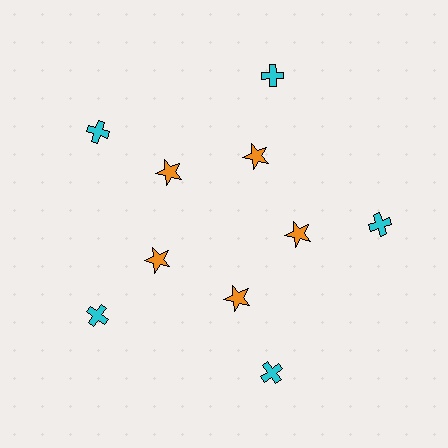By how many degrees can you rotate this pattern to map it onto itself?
The pattern maps onto itself every 72 degrees of rotation.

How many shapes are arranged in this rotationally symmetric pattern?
There are 10 shapes, arranged in 5 groups of 2.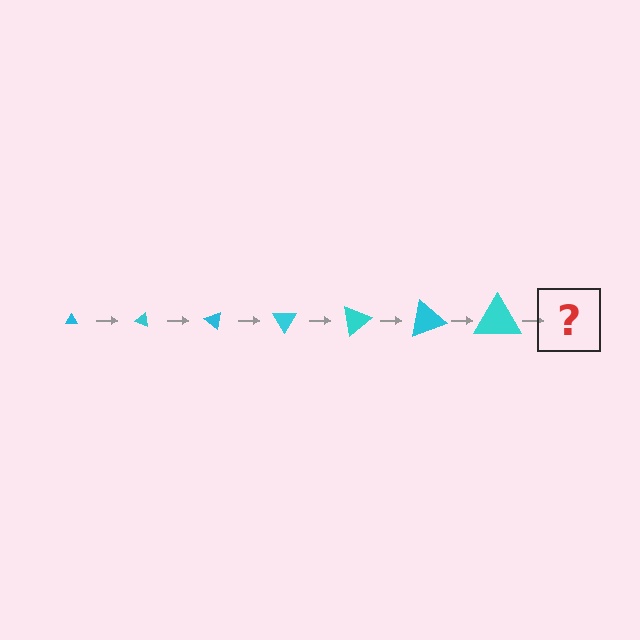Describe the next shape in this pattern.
It should be a triangle, larger than the previous one and rotated 140 degrees from the start.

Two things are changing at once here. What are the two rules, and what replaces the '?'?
The two rules are that the triangle grows larger each step and it rotates 20 degrees each step. The '?' should be a triangle, larger than the previous one and rotated 140 degrees from the start.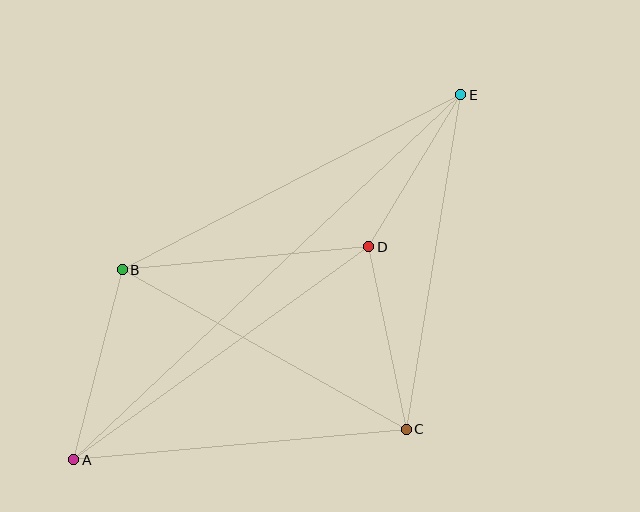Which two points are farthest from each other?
Points A and E are farthest from each other.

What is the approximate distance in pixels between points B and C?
The distance between B and C is approximately 325 pixels.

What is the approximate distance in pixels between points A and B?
The distance between A and B is approximately 196 pixels.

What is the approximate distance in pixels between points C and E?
The distance between C and E is approximately 339 pixels.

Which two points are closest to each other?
Points D and E are closest to each other.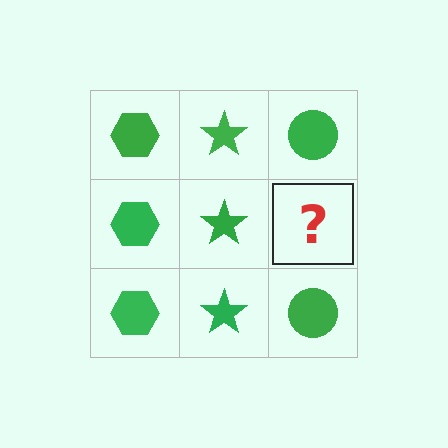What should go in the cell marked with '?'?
The missing cell should contain a green circle.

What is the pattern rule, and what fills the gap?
The rule is that each column has a consistent shape. The gap should be filled with a green circle.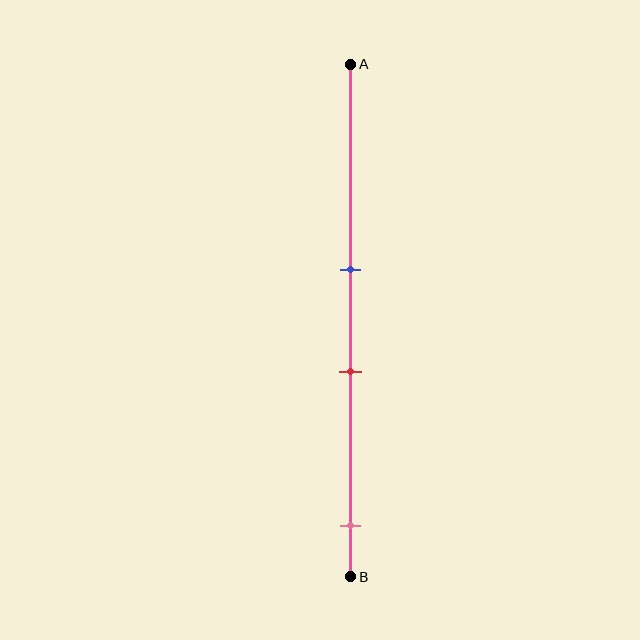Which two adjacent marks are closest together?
The blue and red marks are the closest adjacent pair.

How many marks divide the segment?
There are 3 marks dividing the segment.